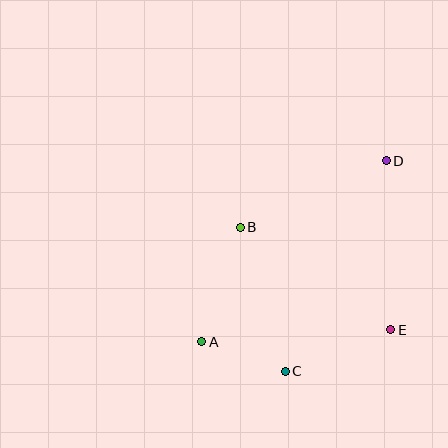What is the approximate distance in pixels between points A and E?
The distance between A and E is approximately 189 pixels.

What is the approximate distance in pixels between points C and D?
The distance between C and D is approximately 233 pixels.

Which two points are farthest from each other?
Points A and D are farthest from each other.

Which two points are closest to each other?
Points A and C are closest to each other.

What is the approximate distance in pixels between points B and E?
The distance between B and E is approximately 182 pixels.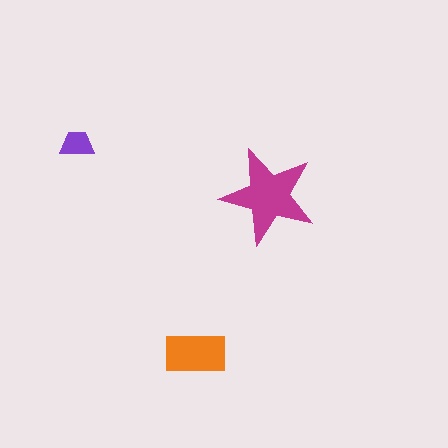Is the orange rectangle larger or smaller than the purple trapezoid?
Larger.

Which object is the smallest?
The purple trapezoid.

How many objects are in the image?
There are 3 objects in the image.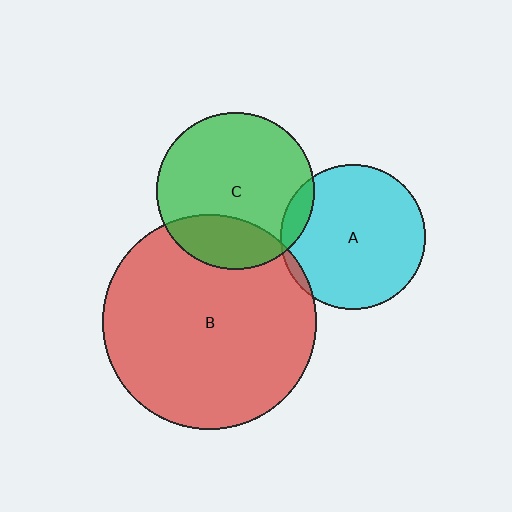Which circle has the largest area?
Circle B (red).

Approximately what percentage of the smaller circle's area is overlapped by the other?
Approximately 5%.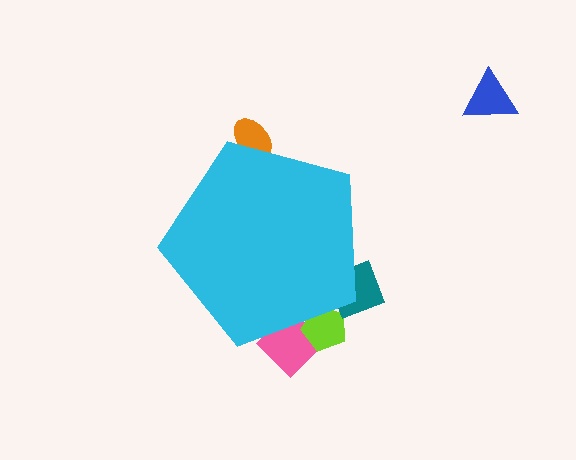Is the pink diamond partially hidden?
Yes, the pink diamond is partially hidden behind the cyan pentagon.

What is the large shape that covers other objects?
A cyan pentagon.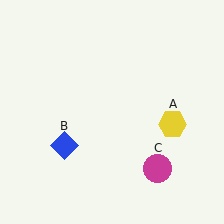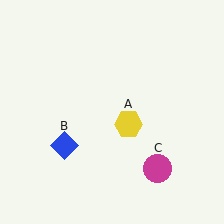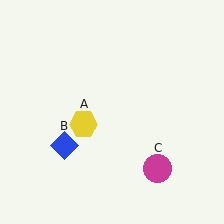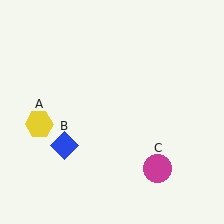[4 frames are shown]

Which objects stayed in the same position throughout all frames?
Blue diamond (object B) and magenta circle (object C) remained stationary.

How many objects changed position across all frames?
1 object changed position: yellow hexagon (object A).